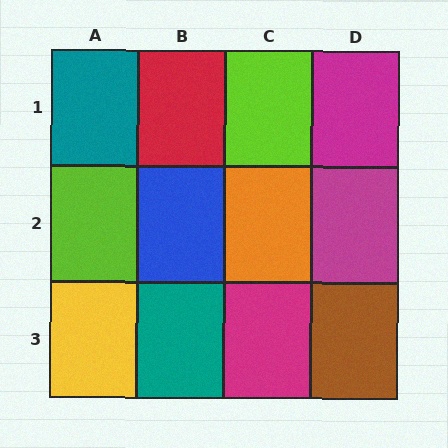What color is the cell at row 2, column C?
Orange.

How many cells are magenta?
3 cells are magenta.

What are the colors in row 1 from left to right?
Teal, red, lime, magenta.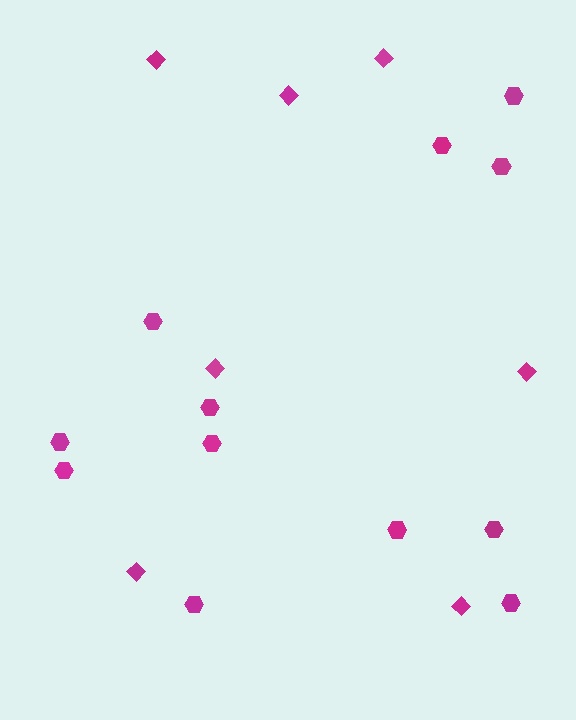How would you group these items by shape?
There are 2 groups: one group of diamonds (7) and one group of hexagons (12).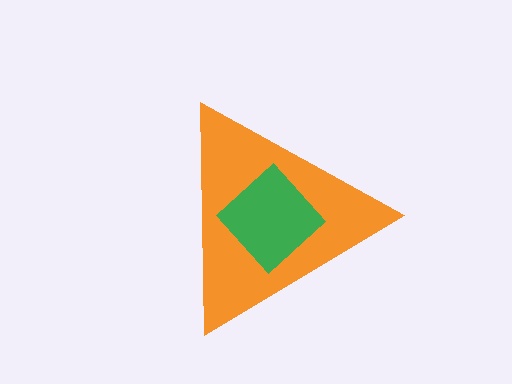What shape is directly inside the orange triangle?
The green diamond.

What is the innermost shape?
The green diamond.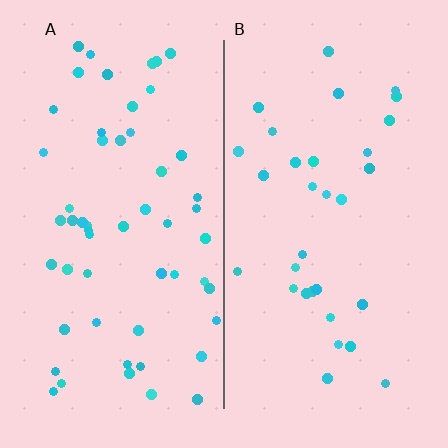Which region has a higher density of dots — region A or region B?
A (the left).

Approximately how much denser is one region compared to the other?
Approximately 1.7× — region A over region B.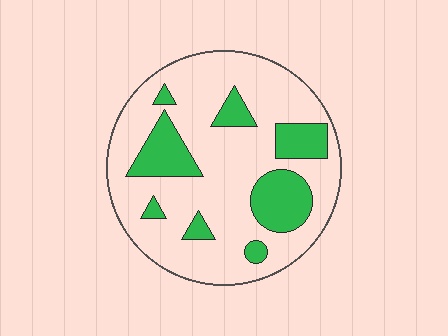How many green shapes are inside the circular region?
8.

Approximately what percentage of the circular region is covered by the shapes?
Approximately 25%.